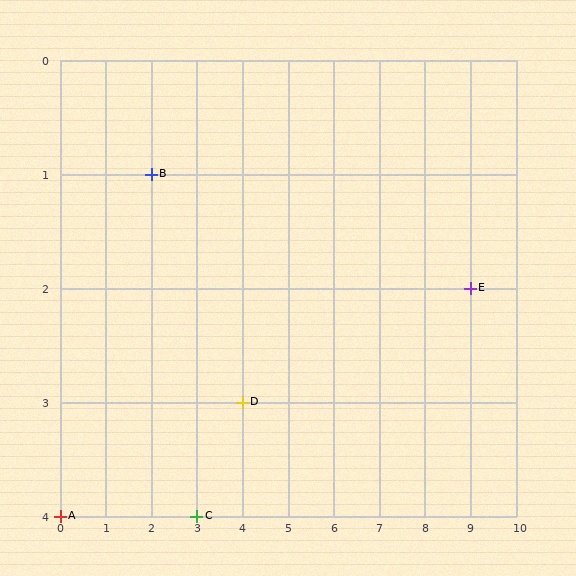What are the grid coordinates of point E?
Point E is at grid coordinates (9, 2).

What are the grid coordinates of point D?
Point D is at grid coordinates (4, 3).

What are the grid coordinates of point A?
Point A is at grid coordinates (0, 4).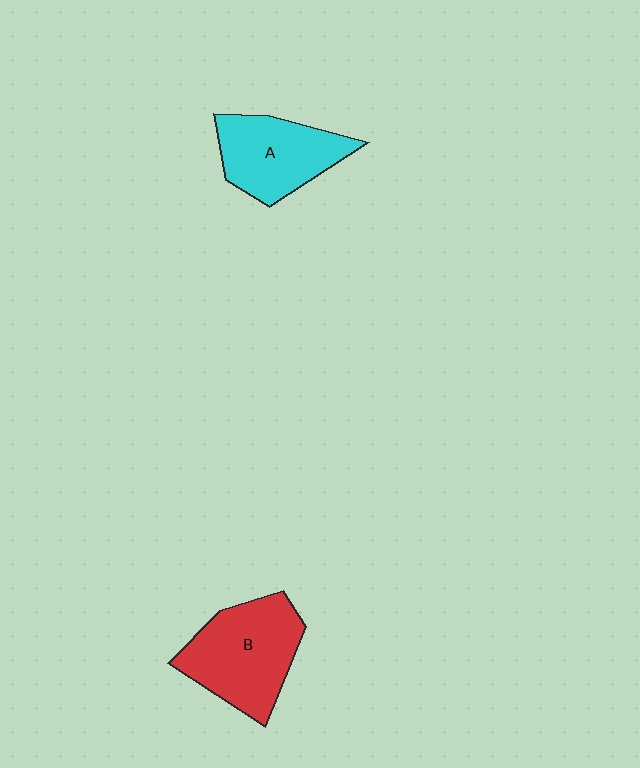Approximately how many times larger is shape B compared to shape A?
Approximately 1.2 times.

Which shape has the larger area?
Shape B (red).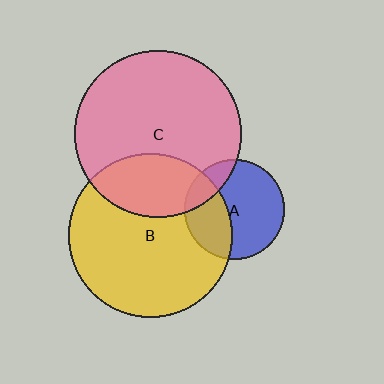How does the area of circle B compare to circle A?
Approximately 2.7 times.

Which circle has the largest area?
Circle C (pink).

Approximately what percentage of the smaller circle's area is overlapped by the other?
Approximately 35%.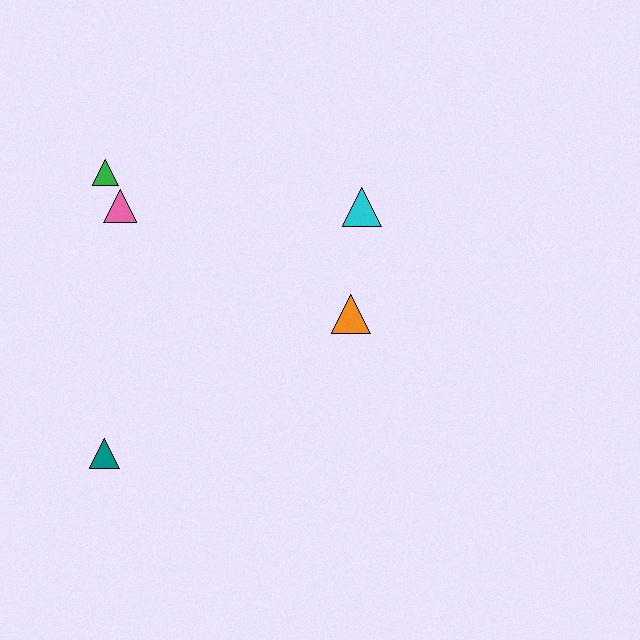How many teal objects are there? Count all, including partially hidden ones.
There is 1 teal object.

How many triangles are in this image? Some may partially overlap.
There are 5 triangles.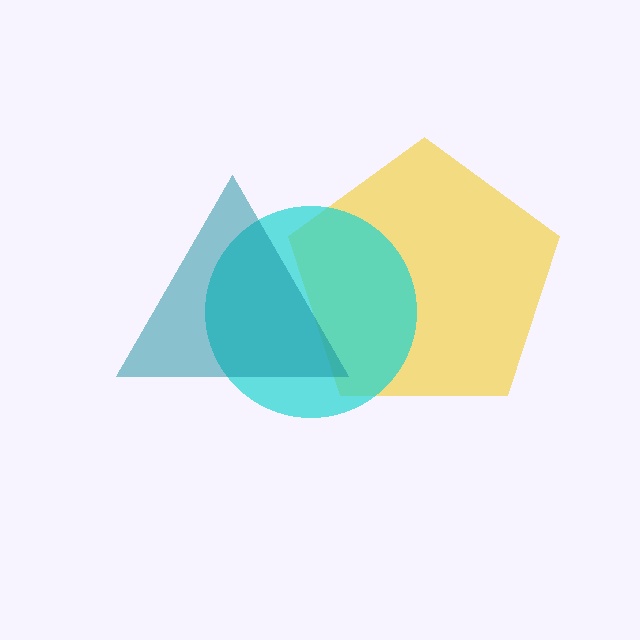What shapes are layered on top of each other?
The layered shapes are: a yellow pentagon, a cyan circle, a teal triangle.